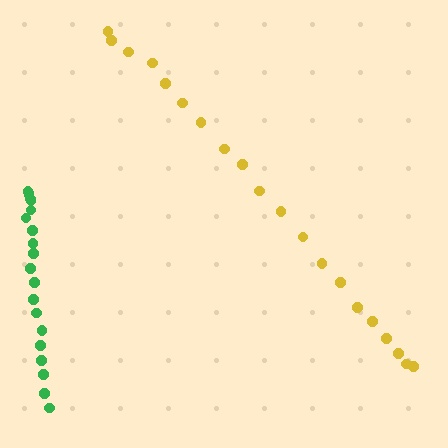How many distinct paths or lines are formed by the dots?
There are 2 distinct paths.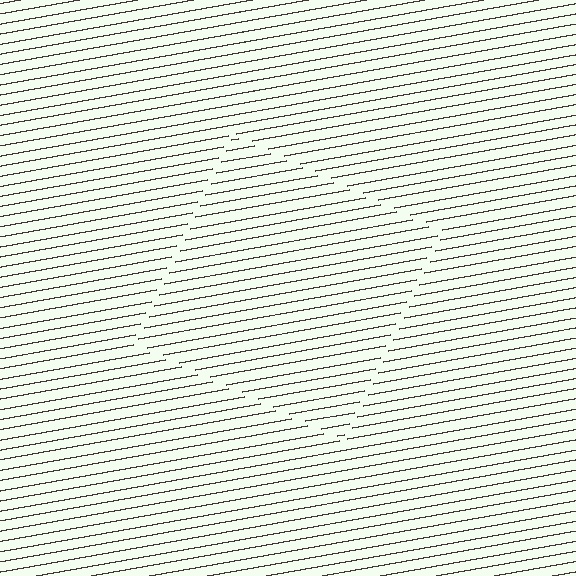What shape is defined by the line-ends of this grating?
An illusory square. The interior of the shape contains the same grating, shifted by half a period — the contour is defined by the phase discontinuity where line-ends from the inner and outer gratings abut.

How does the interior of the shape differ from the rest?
The interior of the shape contains the same grating, shifted by half a period — the contour is defined by the phase discontinuity where line-ends from the inner and outer gratings abut.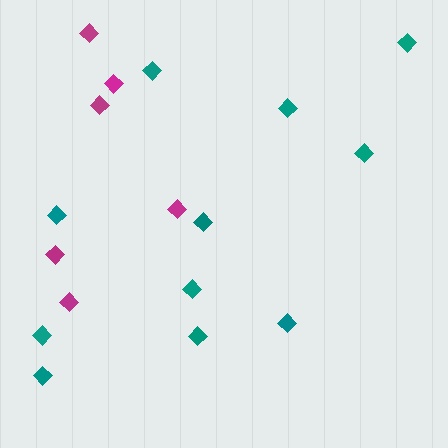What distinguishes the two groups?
There are 2 groups: one group of teal diamonds (11) and one group of magenta diamonds (6).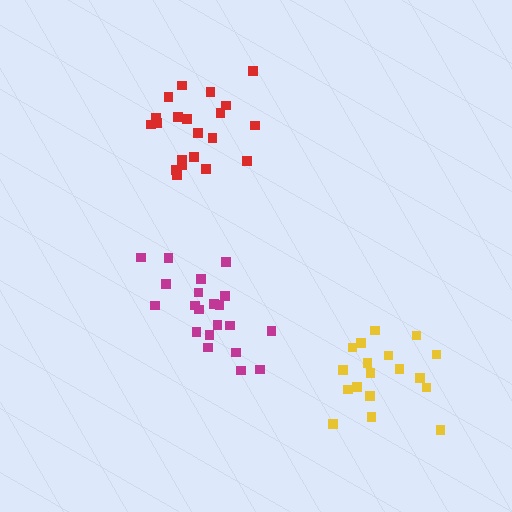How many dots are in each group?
Group 1: 21 dots, Group 2: 21 dots, Group 3: 18 dots (60 total).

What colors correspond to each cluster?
The clusters are colored: magenta, red, yellow.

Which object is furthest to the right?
The yellow cluster is rightmost.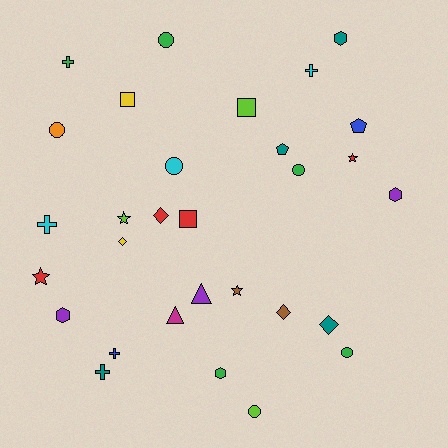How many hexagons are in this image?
There are 4 hexagons.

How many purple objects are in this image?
There are 3 purple objects.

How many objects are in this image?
There are 30 objects.